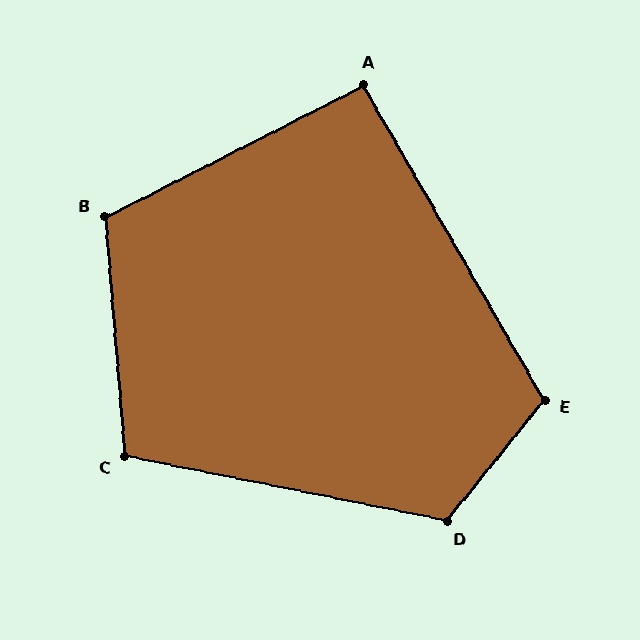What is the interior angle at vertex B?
Approximately 112 degrees (obtuse).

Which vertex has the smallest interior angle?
A, at approximately 93 degrees.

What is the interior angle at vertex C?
Approximately 106 degrees (obtuse).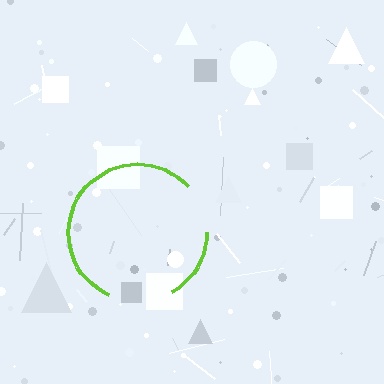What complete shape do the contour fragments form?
The contour fragments form a circle.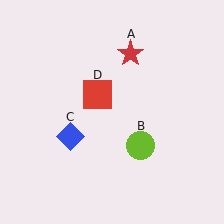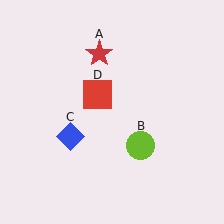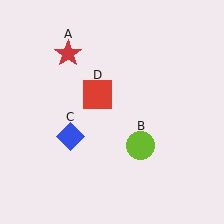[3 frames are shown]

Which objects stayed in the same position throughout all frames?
Lime circle (object B) and blue diamond (object C) and red square (object D) remained stationary.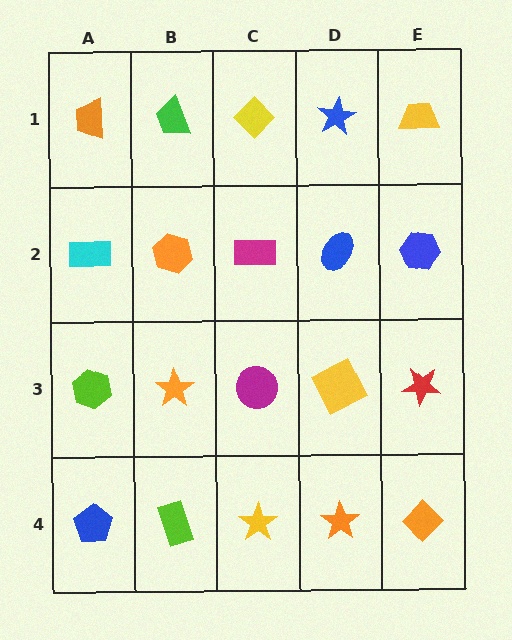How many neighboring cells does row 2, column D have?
4.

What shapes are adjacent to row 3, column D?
A blue ellipse (row 2, column D), an orange star (row 4, column D), a magenta circle (row 3, column C), a red star (row 3, column E).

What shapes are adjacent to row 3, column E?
A blue hexagon (row 2, column E), an orange diamond (row 4, column E), a yellow square (row 3, column D).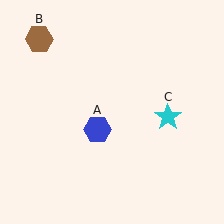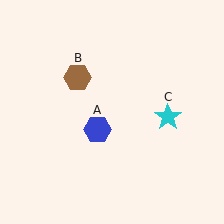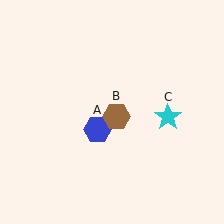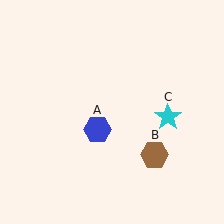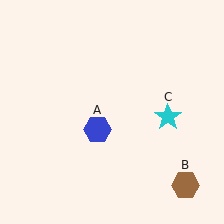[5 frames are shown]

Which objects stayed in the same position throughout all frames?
Blue hexagon (object A) and cyan star (object C) remained stationary.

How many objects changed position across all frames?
1 object changed position: brown hexagon (object B).